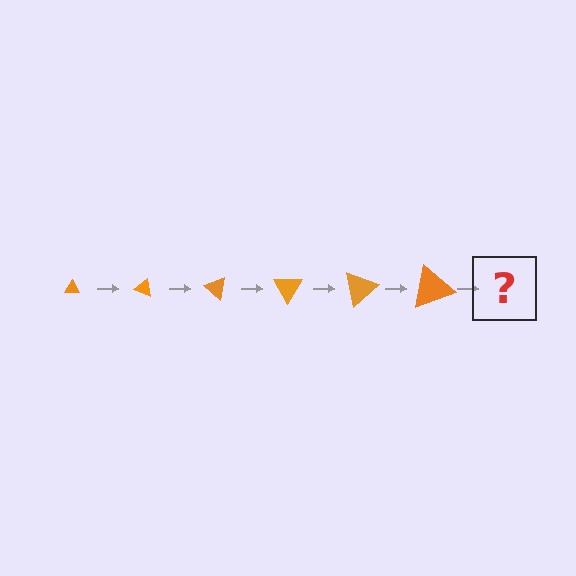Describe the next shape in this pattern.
It should be a triangle, larger than the previous one and rotated 120 degrees from the start.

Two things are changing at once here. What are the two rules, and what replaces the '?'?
The two rules are that the triangle grows larger each step and it rotates 20 degrees each step. The '?' should be a triangle, larger than the previous one and rotated 120 degrees from the start.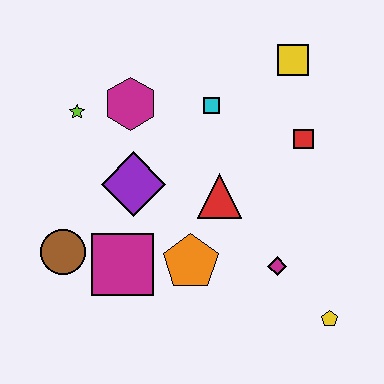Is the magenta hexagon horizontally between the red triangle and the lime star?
Yes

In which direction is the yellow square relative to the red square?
The yellow square is above the red square.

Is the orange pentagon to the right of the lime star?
Yes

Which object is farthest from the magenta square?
The yellow square is farthest from the magenta square.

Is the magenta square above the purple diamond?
No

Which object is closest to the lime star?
The magenta hexagon is closest to the lime star.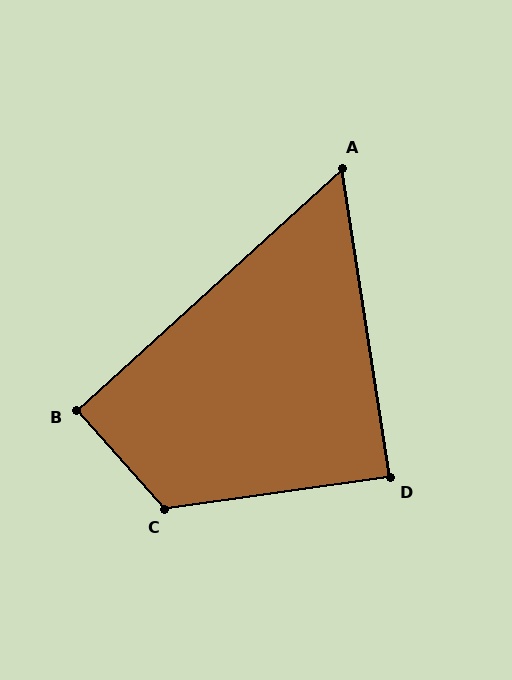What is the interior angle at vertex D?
Approximately 89 degrees (approximately right).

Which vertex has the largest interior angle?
C, at approximately 123 degrees.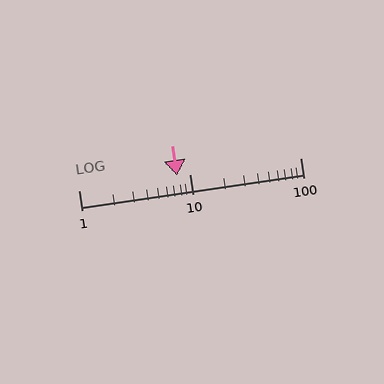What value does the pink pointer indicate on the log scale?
The pointer indicates approximately 7.8.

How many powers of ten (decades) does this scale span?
The scale spans 2 decades, from 1 to 100.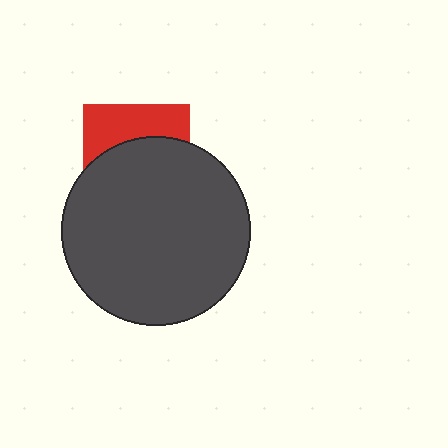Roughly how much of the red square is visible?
A small part of it is visible (roughly 37%).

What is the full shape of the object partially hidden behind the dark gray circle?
The partially hidden object is a red square.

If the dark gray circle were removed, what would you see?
You would see the complete red square.